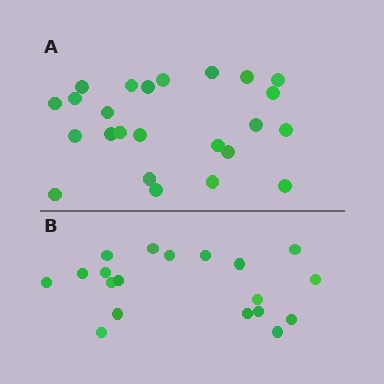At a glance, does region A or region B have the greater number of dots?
Region A (the top region) has more dots.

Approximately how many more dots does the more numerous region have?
Region A has about 5 more dots than region B.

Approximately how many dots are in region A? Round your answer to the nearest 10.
About 20 dots. (The exact count is 24, which rounds to 20.)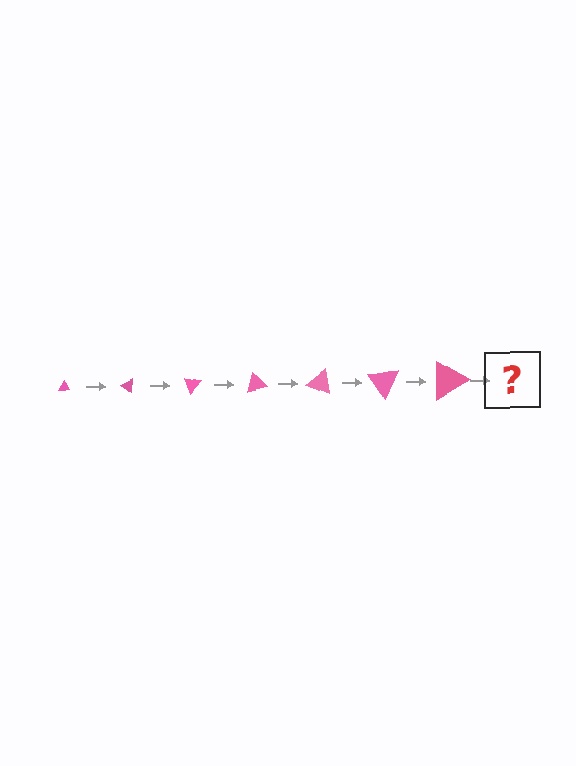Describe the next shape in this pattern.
It should be a triangle, larger than the previous one and rotated 245 degrees from the start.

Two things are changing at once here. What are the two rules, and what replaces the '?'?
The two rules are that the triangle grows larger each step and it rotates 35 degrees each step. The '?' should be a triangle, larger than the previous one and rotated 245 degrees from the start.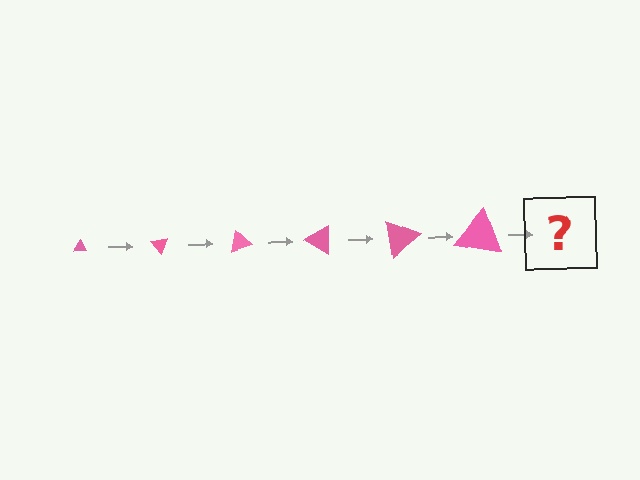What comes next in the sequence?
The next element should be a triangle, larger than the previous one and rotated 300 degrees from the start.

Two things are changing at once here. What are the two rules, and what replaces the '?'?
The two rules are that the triangle grows larger each step and it rotates 50 degrees each step. The '?' should be a triangle, larger than the previous one and rotated 300 degrees from the start.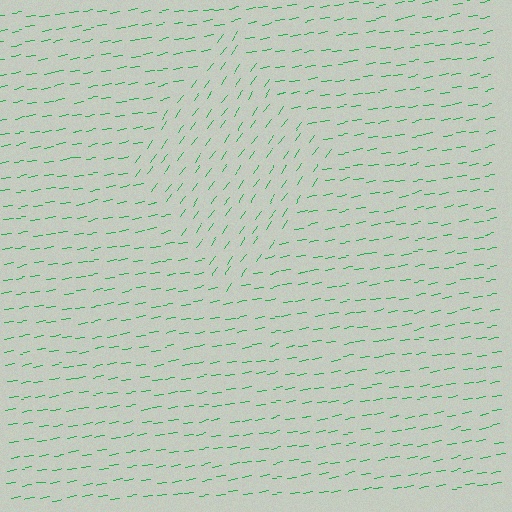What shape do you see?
I see a diamond.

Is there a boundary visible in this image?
Yes, there is a texture boundary formed by a change in line orientation.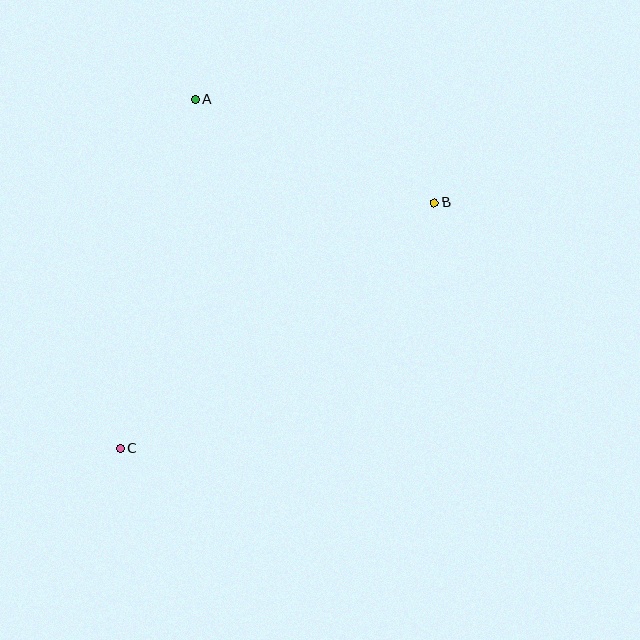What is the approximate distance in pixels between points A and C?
The distance between A and C is approximately 357 pixels.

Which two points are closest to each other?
Points A and B are closest to each other.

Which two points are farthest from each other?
Points B and C are farthest from each other.